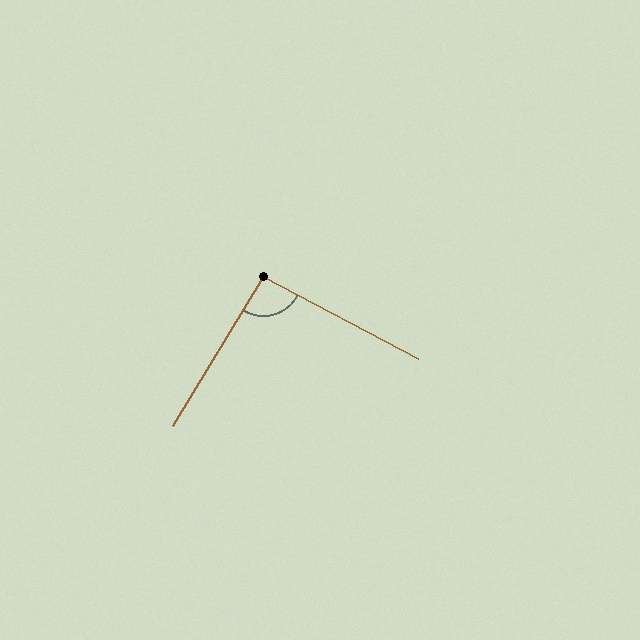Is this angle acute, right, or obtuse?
It is approximately a right angle.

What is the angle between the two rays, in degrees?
Approximately 93 degrees.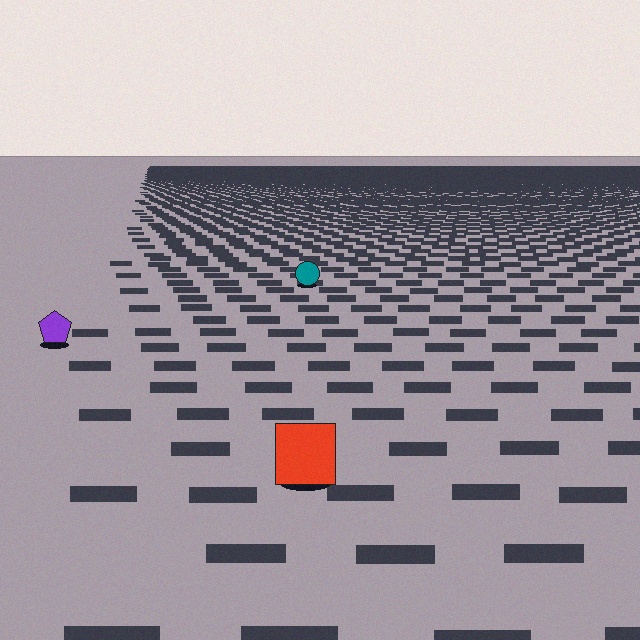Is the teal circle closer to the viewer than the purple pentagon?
No. The purple pentagon is closer — you can tell from the texture gradient: the ground texture is coarser near it.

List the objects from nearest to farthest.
From nearest to farthest: the red square, the purple pentagon, the teal circle.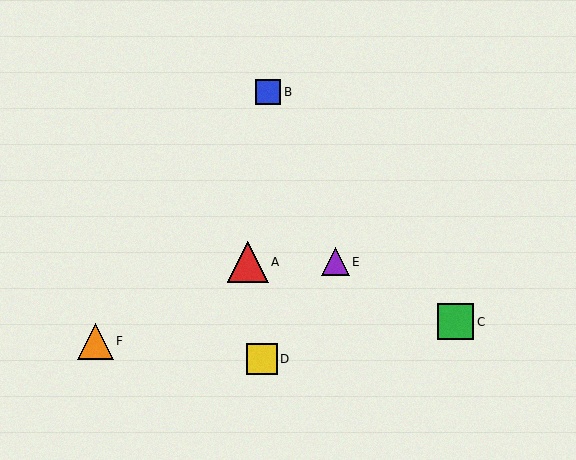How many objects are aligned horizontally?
2 objects (A, E) are aligned horizontally.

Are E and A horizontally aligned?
Yes, both are at y≈262.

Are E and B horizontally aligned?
No, E is at y≈262 and B is at y≈92.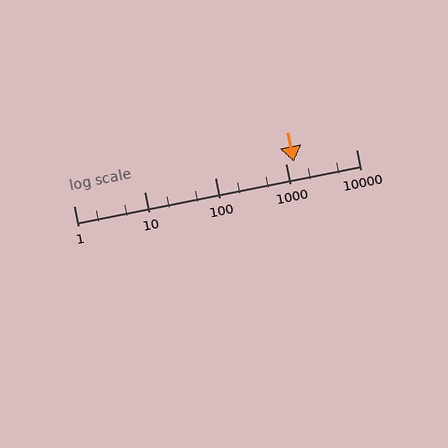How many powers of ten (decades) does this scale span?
The scale spans 4 decades, from 1 to 10000.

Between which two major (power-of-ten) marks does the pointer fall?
The pointer is between 1000 and 10000.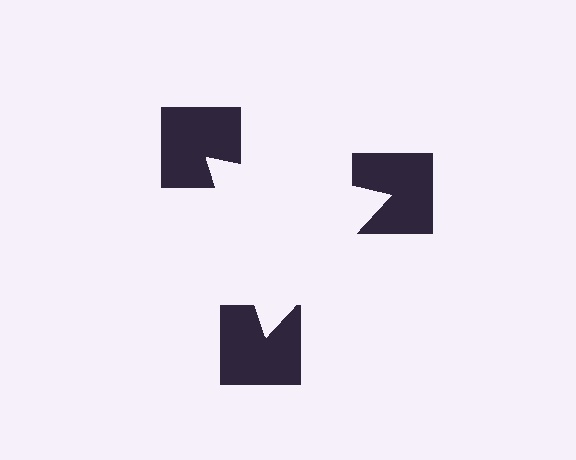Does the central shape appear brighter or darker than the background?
It typically appears slightly brighter than the background, even though no actual brightness change is drawn.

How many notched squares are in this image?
There are 3 — one at each vertex of the illusory triangle.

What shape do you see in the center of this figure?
An illusory triangle — its edges are inferred from the aligned wedge cuts in the notched squares, not physically drawn.